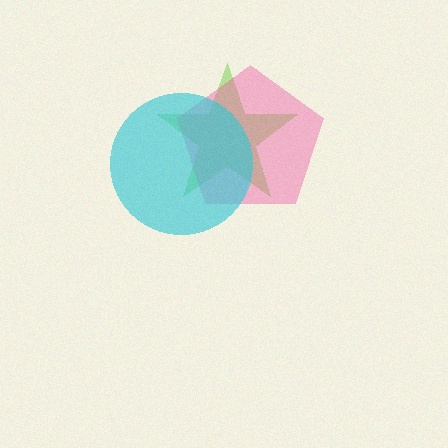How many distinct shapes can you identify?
There are 3 distinct shapes: a lime star, a pink pentagon, a cyan circle.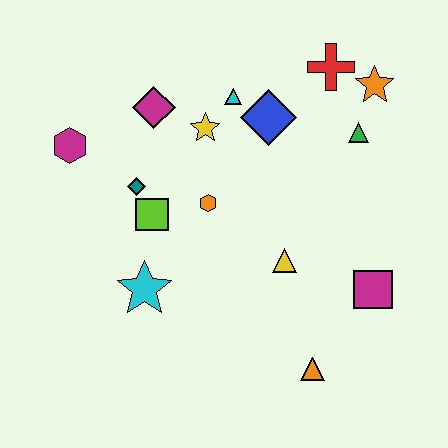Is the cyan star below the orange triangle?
No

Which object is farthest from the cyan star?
The orange star is farthest from the cyan star.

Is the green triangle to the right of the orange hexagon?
Yes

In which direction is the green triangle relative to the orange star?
The green triangle is below the orange star.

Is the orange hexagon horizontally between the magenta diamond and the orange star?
Yes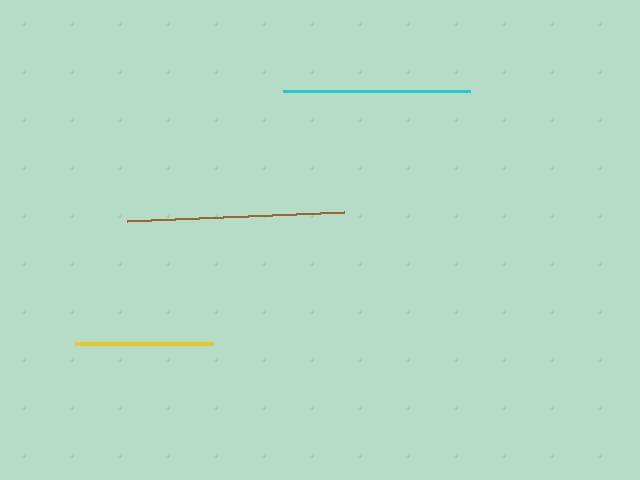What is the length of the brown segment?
The brown segment is approximately 217 pixels long.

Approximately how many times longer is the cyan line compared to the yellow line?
The cyan line is approximately 1.4 times the length of the yellow line.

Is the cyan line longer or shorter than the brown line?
The brown line is longer than the cyan line.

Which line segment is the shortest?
The yellow line is the shortest at approximately 138 pixels.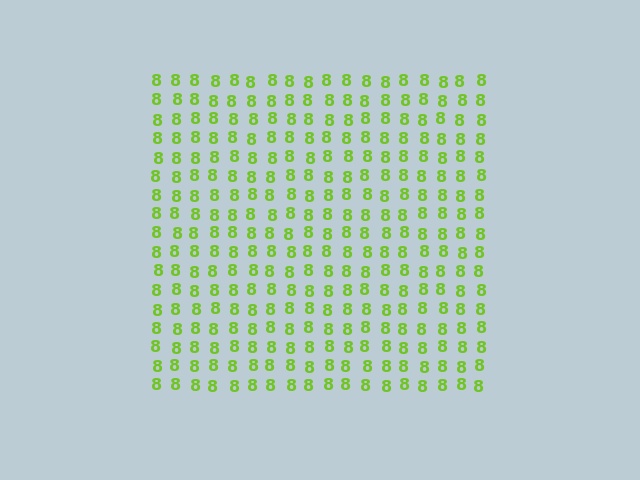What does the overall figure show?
The overall figure shows a square.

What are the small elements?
The small elements are digit 8's.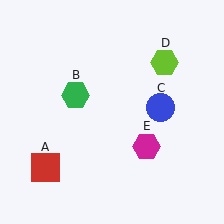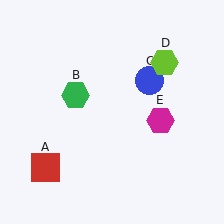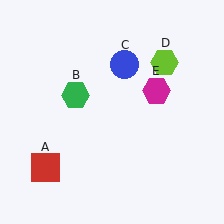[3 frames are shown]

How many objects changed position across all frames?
2 objects changed position: blue circle (object C), magenta hexagon (object E).